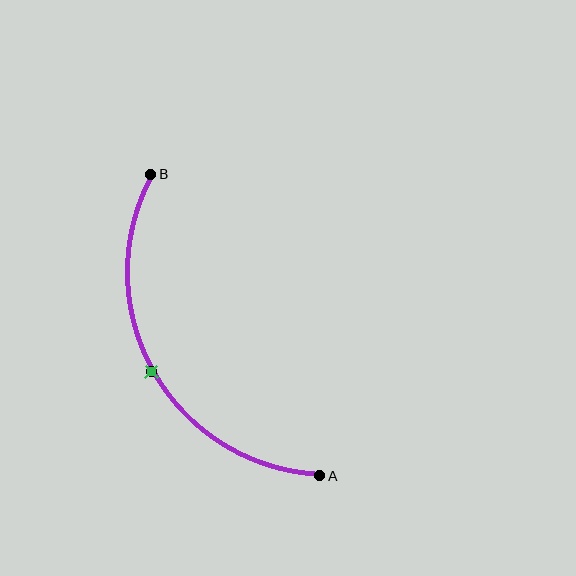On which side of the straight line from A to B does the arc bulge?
The arc bulges to the left of the straight line connecting A and B.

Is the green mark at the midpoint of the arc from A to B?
Yes. The green mark lies on the arc at equal arc-length from both A and B — it is the arc midpoint.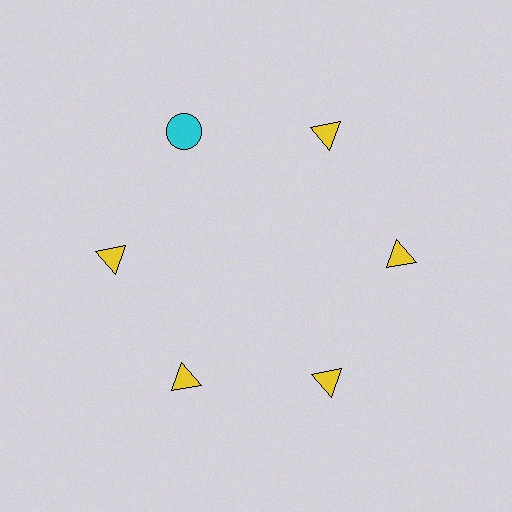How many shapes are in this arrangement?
There are 6 shapes arranged in a ring pattern.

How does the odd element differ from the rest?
It differs in both color (cyan instead of yellow) and shape (circle instead of triangle).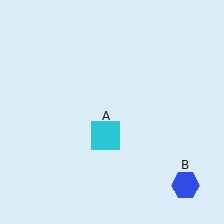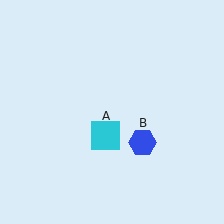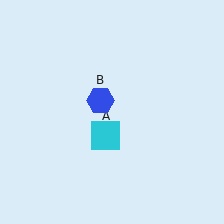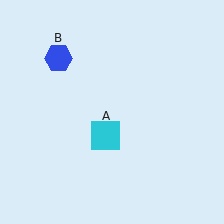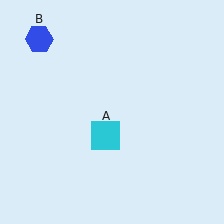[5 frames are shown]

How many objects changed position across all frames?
1 object changed position: blue hexagon (object B).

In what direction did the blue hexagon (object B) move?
The blue hexagon (object B) moved up and to the left.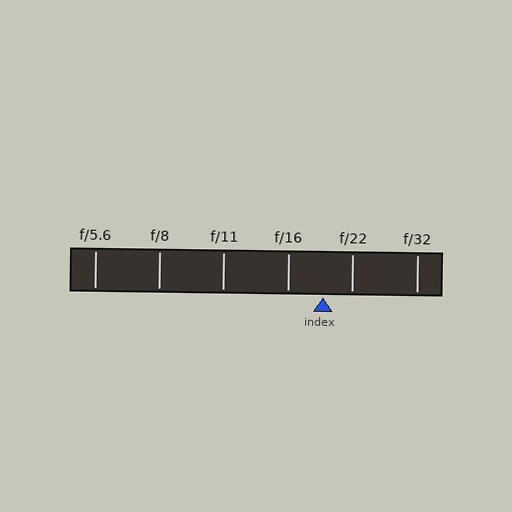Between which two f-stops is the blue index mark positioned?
The index mark is between f/16 and f/22.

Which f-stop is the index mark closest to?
The index mark is closest to f/22.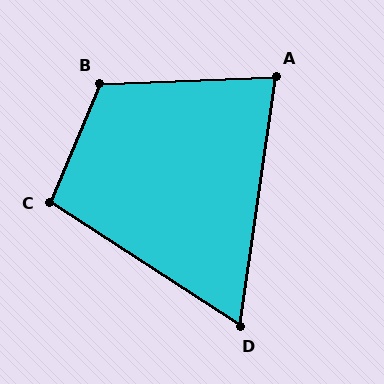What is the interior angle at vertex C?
Approximately 100 degrees (obtuse).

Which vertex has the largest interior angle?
B, at approximately 115 degrees.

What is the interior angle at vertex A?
Approximately 80 degrees (acute).